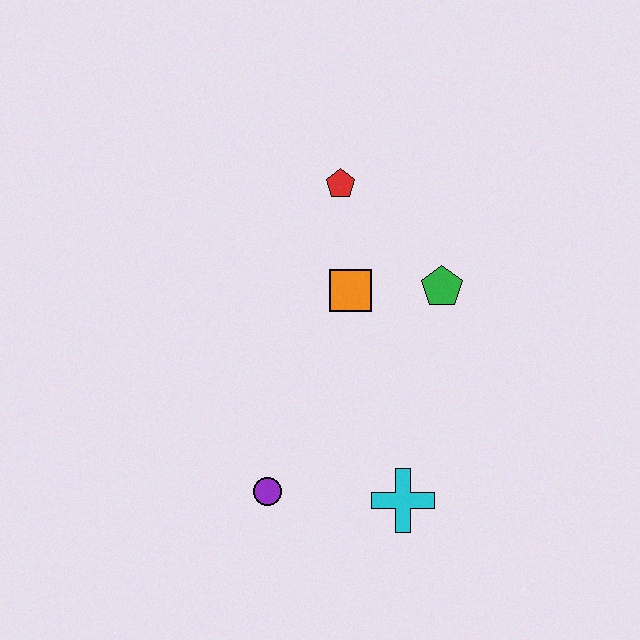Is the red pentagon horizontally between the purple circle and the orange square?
Yes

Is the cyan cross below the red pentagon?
Yes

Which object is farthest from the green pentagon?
The purple circle is farthest from the green pentagon.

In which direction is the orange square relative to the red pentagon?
The orange square is below the red pentagon.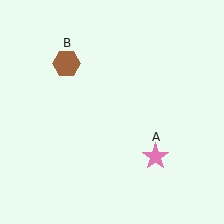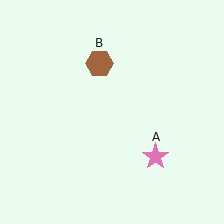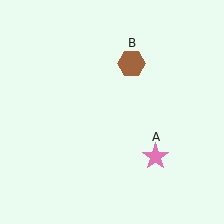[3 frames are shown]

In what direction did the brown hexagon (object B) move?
The brown hexagon (object B) moved right.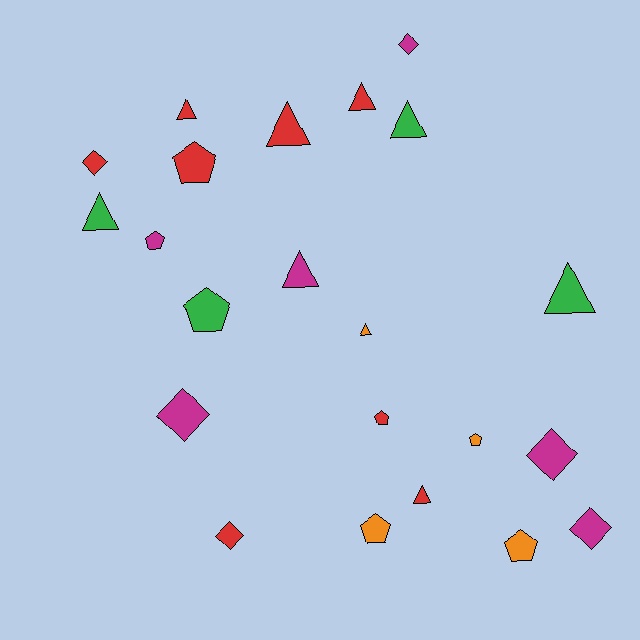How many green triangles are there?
There are 3 green triangles.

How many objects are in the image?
There are 22 objects.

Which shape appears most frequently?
Triangle, with 9 objects.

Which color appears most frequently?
Red, with 8 objects.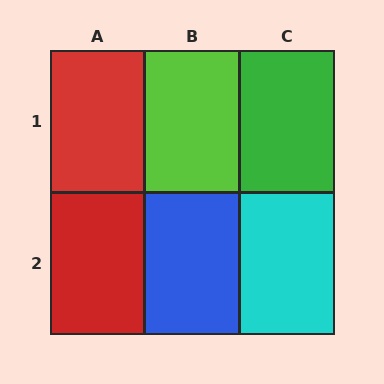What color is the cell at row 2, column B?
Blue.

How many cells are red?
2 cells are red.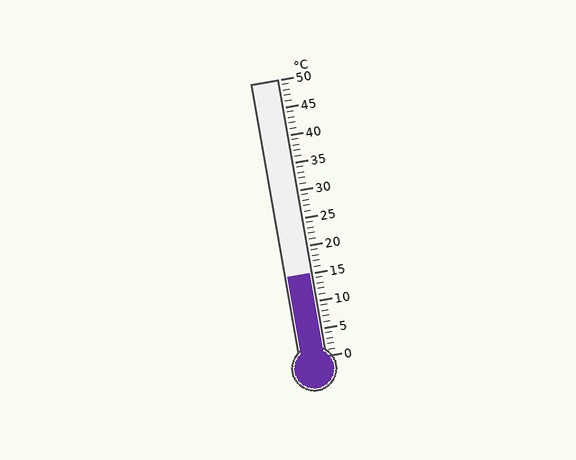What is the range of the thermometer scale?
The thermometer scale ranges from 0°C to 50°C.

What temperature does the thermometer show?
The thermometer shows approximately 15°C.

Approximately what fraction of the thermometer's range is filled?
The thermometer is filled to approximately 30% of its range.